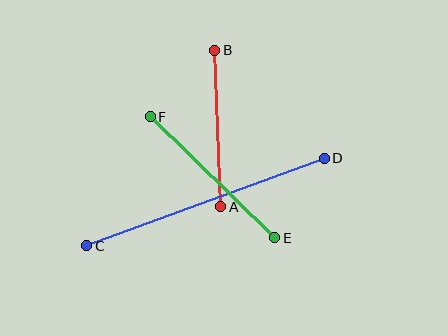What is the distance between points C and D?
The distance is approximately 253 pixels.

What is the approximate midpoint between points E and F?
The midpoint is at approximately (212, 177) pixels.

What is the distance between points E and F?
The distance is approximately 173 pixels.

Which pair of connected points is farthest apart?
Points C and D are farthest apart.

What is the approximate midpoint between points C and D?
The midpoint is at approximately (205, 202) pixels.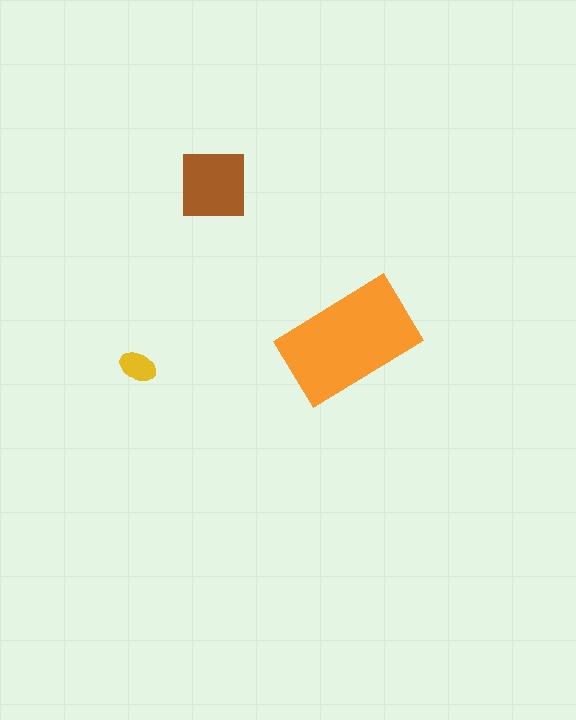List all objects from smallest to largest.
The yellow ellipse, the brown square, the orange rectangle.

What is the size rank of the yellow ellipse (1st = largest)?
3rd.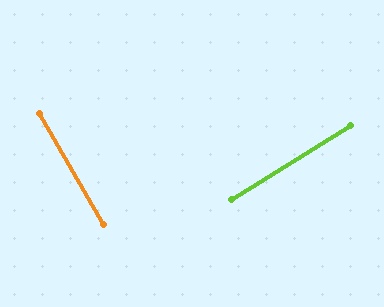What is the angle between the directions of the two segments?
Approximately 88 degrees.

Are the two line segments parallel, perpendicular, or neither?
Perpendicular — they meet at approximately 88°.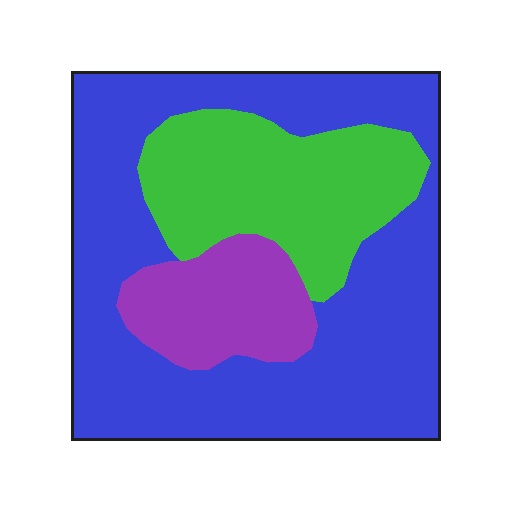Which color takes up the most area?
Blue, at roughly 60%.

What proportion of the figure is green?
Green takes up between a quarter and a half of the figure.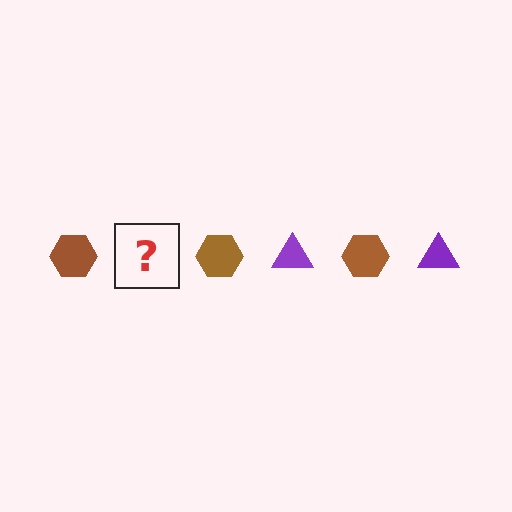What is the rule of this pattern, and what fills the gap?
The rule is that the pattern alternates between brown hexagon and purple triangle. The gap should be filled with a purple triangle.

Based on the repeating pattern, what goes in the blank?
The blank should be a purple triangle.